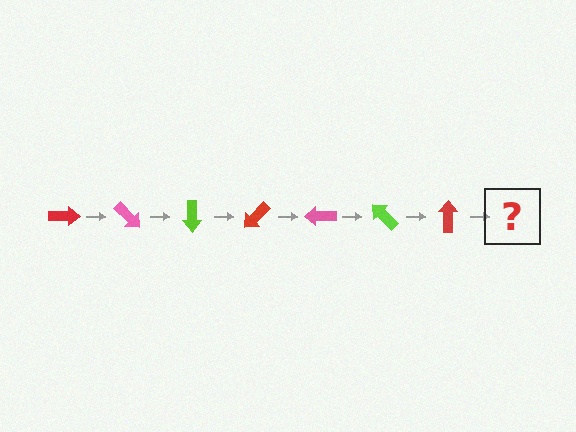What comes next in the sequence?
The next element should be a pink arrow, rotated 315 degrees from the start.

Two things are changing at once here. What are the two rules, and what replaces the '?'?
The two rules are that it rotates 45 degrees each step and the color cycles through red, pink, and lime. The '?' should be a pink arrow, rotated 315 degrees from the start.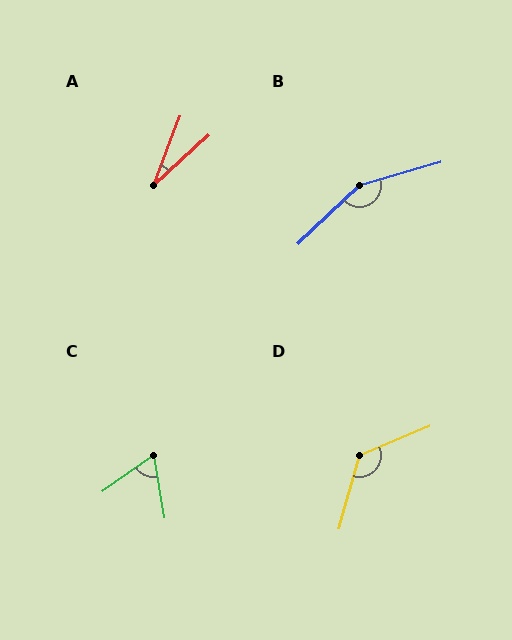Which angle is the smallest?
A, at approximately 27 degrees.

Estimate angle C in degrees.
Approximately 64 degrees.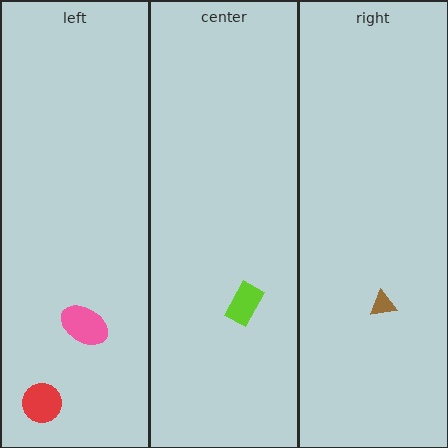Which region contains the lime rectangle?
The center region.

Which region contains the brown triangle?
The right region.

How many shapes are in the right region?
1.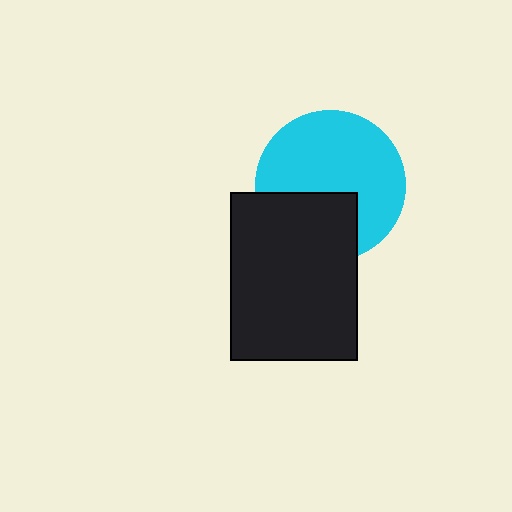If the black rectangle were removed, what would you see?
You would see the complete cyan circle.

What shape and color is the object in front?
The object in front is a black rectangle.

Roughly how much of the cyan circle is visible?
Most of it is visible (roughly 67%).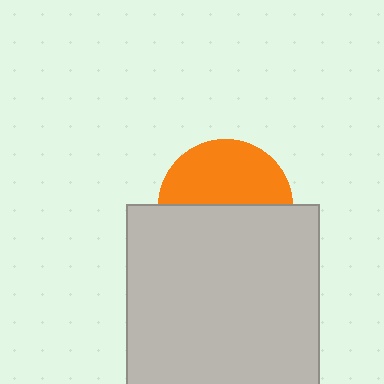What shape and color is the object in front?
The object in front is a light gray rectangle.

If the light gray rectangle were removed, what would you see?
You would see the complete orange circle.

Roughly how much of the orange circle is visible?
About half of it is visible (roughly 47%).